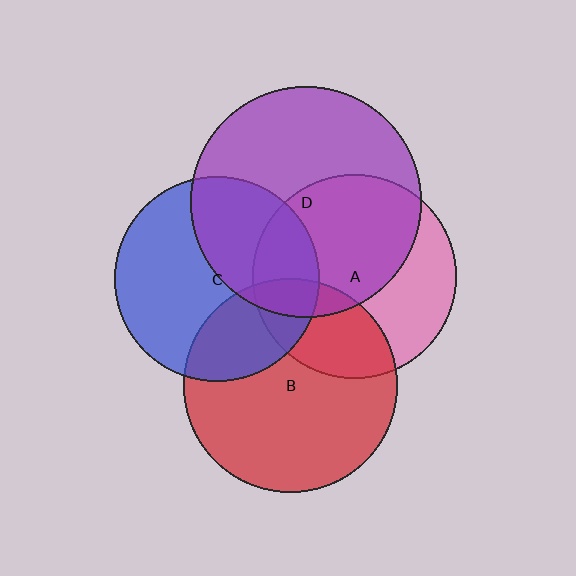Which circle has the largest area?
Circle D (purple).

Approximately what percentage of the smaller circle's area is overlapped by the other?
Approximately 30%.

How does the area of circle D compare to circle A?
Approximately 1.3 times.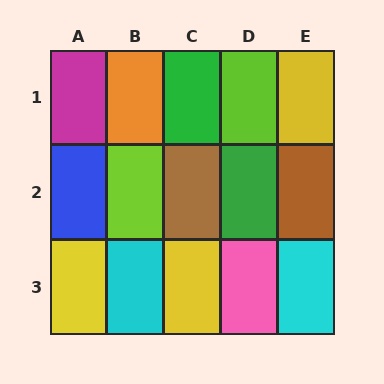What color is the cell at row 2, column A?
Blue.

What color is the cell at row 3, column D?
Pink.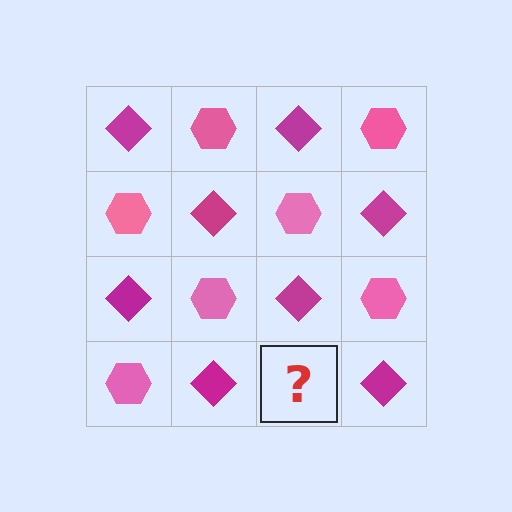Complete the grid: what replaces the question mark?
The question mark should be replaced with a pink hexagon.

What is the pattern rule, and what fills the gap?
The rule is that it alternates magenta diamond and pink hexagon in a checkerboard pattern. The gap should be filled with a pink hexagon.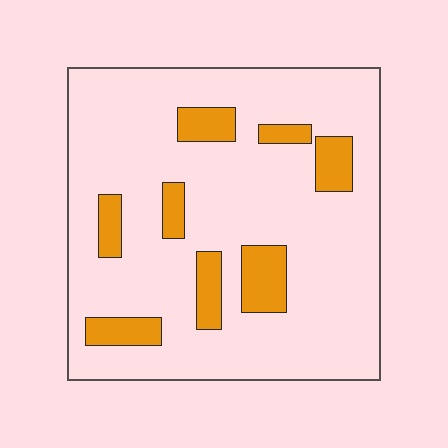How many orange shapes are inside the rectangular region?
8.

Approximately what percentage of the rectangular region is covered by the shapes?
Approximately 15%.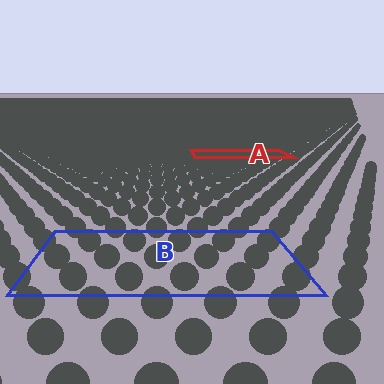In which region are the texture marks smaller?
The texture marks are smaller in region A, because it is farther away.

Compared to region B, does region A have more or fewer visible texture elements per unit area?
Region A has more texture elements per unit area — they are packed more densely because it is farther away.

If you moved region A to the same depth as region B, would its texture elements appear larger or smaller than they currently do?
They would appear larger. At a closer depth, the same texture elements are projected at a bigger on-screen size.